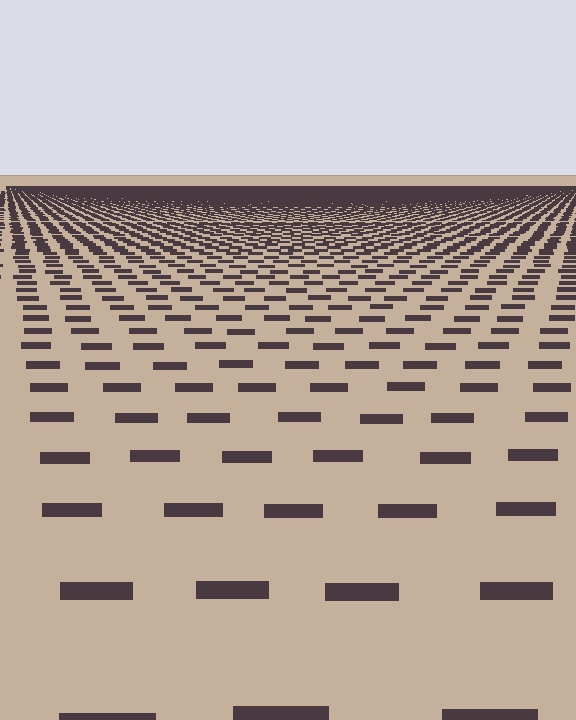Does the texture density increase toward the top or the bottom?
Density increases toward the top.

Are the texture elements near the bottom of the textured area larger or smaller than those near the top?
Larger. Near the bottom, elements are closer to the viewer and appear at a bigger on-screen size.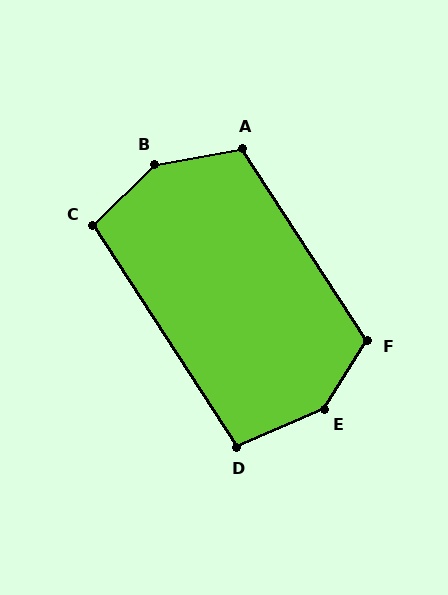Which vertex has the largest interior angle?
B, at approximately 146 degrees.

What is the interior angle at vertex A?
Approximately 113 degrees (obtuse).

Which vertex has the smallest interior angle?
D, at approximately 100 degrees.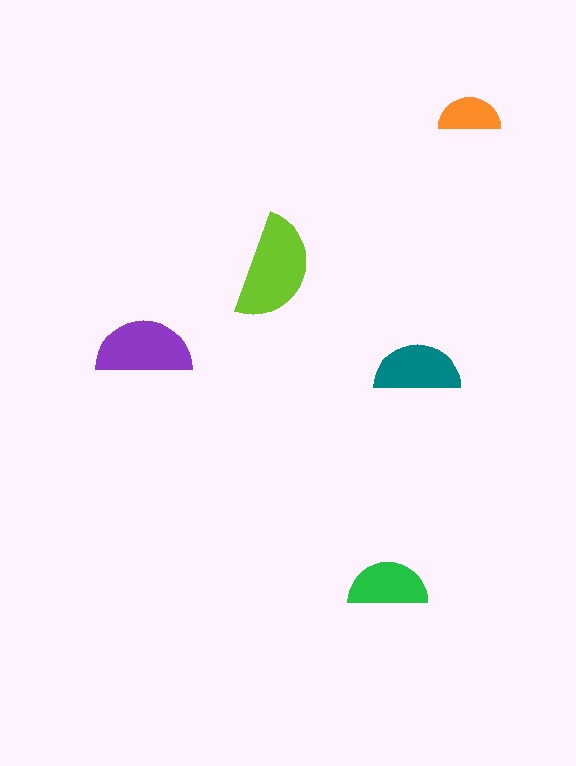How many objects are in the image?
There are 5 objects in the image.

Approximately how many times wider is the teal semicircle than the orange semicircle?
About 1.5 times wider.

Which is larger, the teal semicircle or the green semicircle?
The teal one.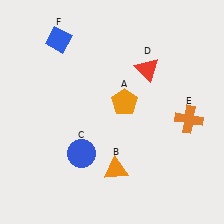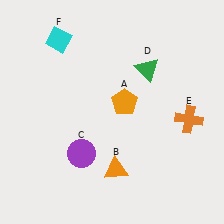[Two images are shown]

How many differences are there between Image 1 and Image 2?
There are 3 differences between the two images.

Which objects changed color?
C changed from blue to purple. D changed from red to green. F changed from blue to cyan.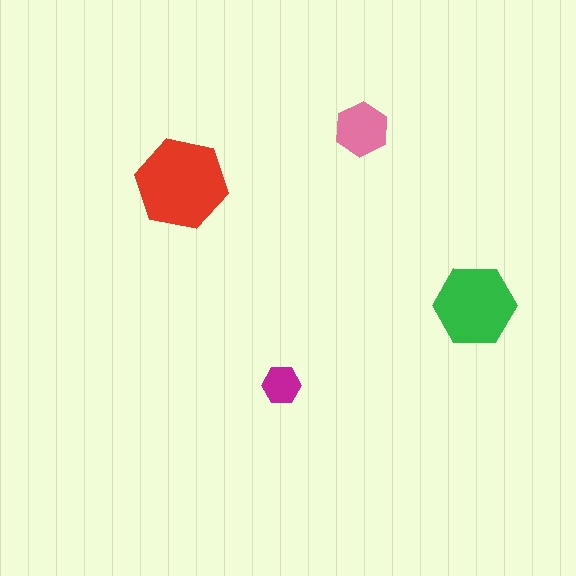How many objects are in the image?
There are 4 objects in the image.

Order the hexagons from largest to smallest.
the red one, the green one, the pink one, the magenta one.